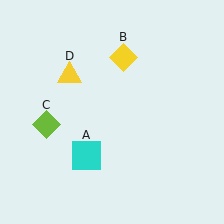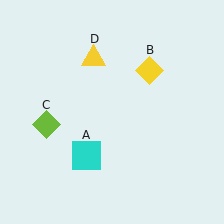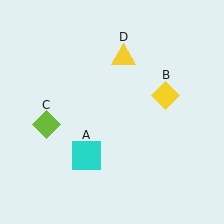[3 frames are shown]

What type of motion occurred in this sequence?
The yellow diamond (object B), yellow triangle (object D) rotated clockwise around the center of the scene.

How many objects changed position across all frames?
2 objects changed position: yellow diamond (object B), yellow triangle (object D).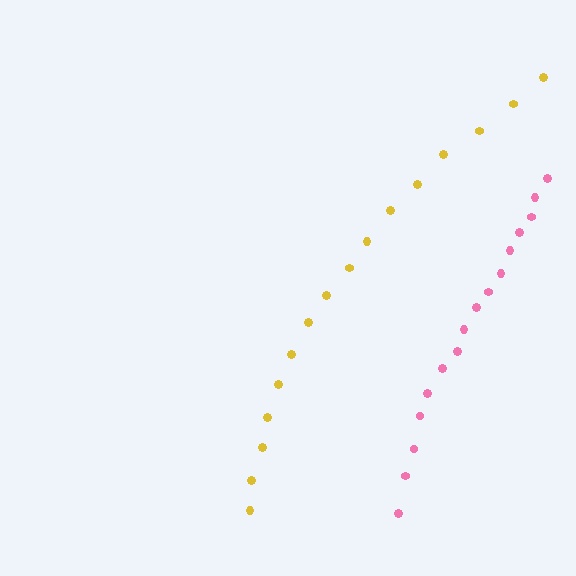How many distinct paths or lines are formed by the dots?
There are 2 distinct paths.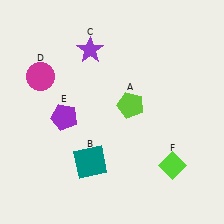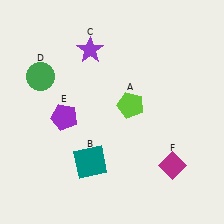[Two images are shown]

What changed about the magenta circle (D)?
In Image 1, D is magenta. In Image 2, it changed to green.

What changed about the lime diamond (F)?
In Image 1, F is lime. In Image 2, it changed to magenta.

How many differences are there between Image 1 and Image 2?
There are 2 differences between the two images.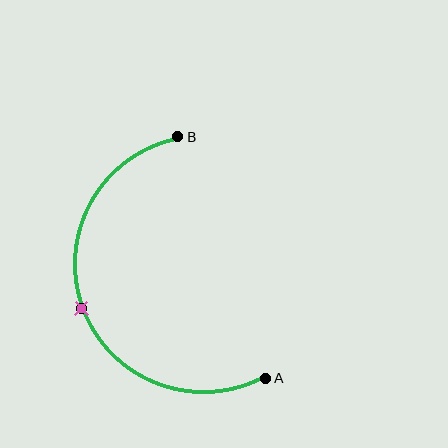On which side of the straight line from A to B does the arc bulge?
The arc bulges to the left of the straight line connecting A and B.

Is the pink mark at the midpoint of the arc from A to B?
Yes. The pink mark lies on the arc at equal arc-length from both A and B — it is the arc midpoint.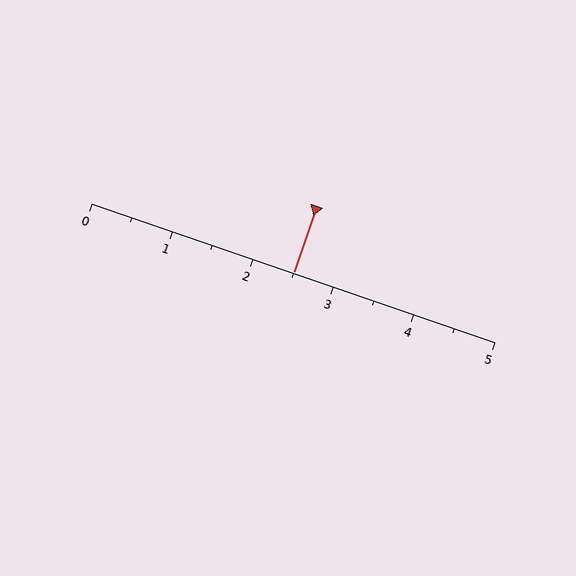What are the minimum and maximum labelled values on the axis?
The axis runs from 0 to 5.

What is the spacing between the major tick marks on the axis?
The major ticks are spaced 1 apart.